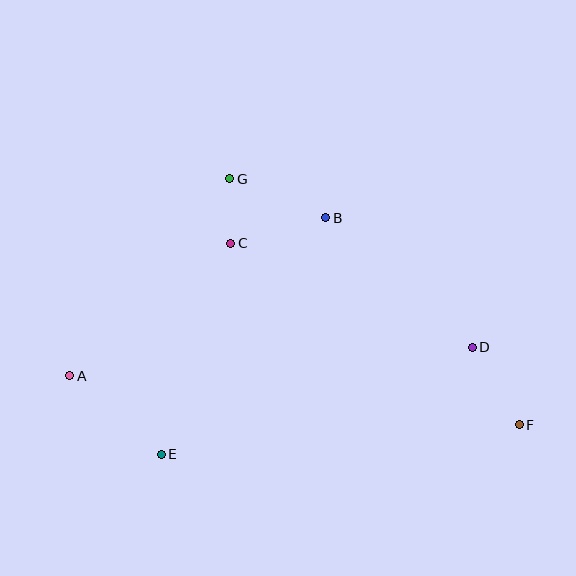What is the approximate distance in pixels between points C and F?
The distance between C and F is approximately 341 pixels.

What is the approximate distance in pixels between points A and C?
The distance between A and C is approximately 209 pixels.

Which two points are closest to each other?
Points C and G are closest to each other.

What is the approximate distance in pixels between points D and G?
The distance between D and G is approximately 295 pixels.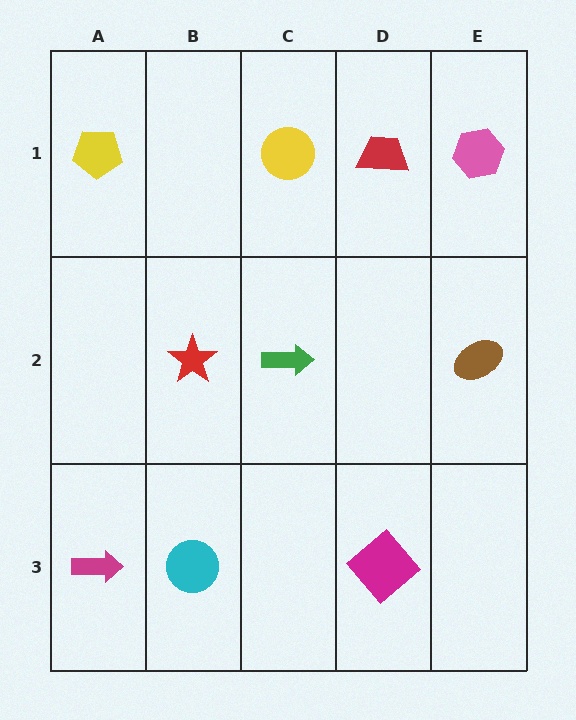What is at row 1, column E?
A pink hexagon.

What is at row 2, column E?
A brown ellipse.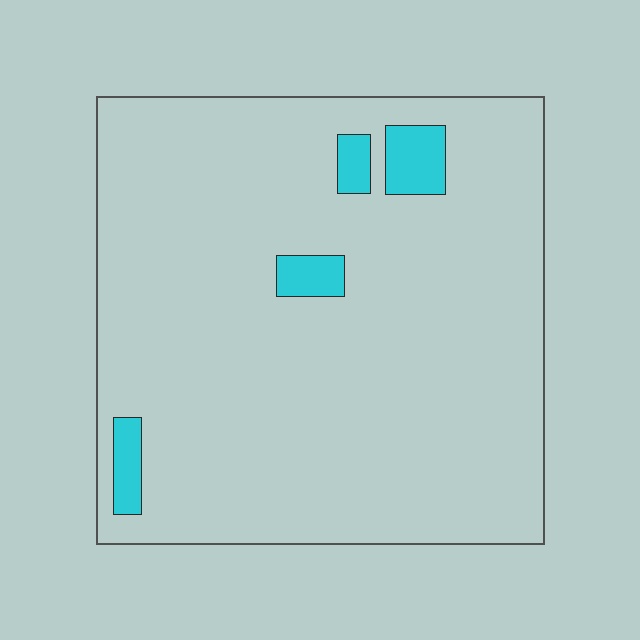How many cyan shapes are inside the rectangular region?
4.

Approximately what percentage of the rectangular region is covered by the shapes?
Approximately 5%.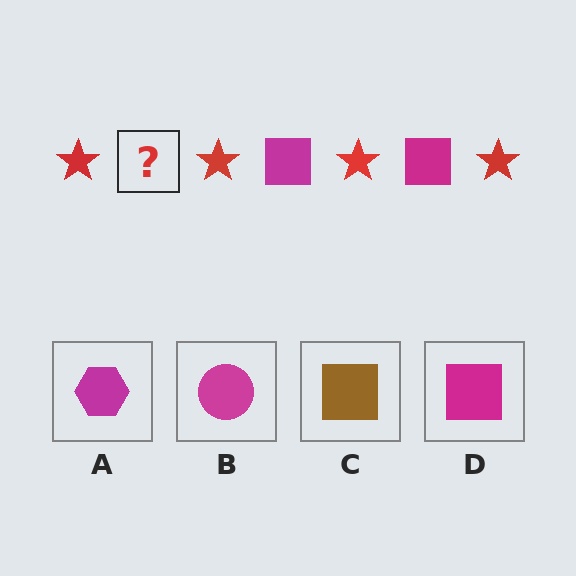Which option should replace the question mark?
Option D.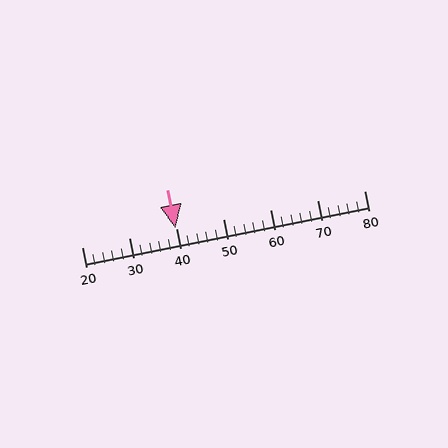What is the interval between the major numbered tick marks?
The major tick marks are spaced 10 units apart.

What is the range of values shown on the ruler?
The ruler shows values from 20 to 80.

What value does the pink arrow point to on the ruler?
The pink arrow points to approximately 40.